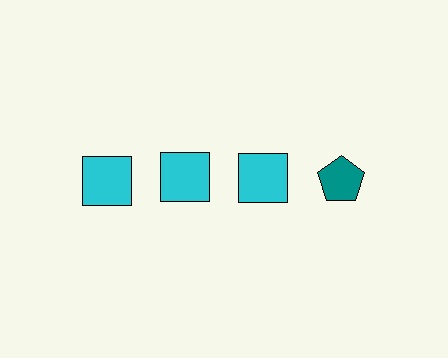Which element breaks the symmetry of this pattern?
The teal pentagon in the top row, second from right column breaks the symmetry. All other shapes are cyan squares.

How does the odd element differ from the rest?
It differs in both color (teal instead of cyan) and shape (pentagon instead of square).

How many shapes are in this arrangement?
There are 4 shapes arranged in a grid pattern.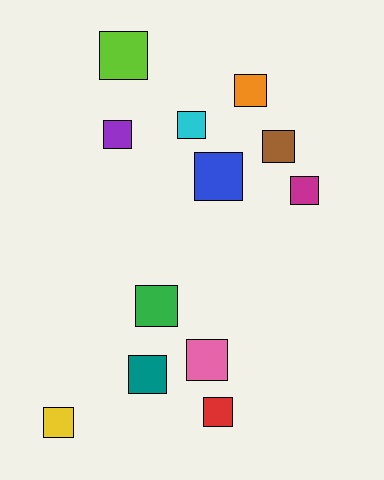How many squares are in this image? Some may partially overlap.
There are 12 squares.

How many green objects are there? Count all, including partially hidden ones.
There is 1 green object.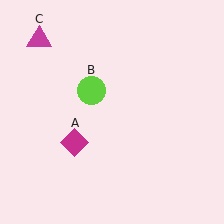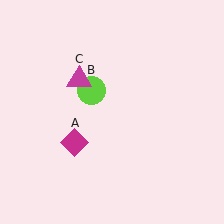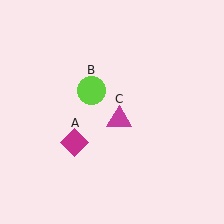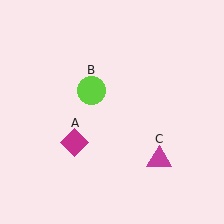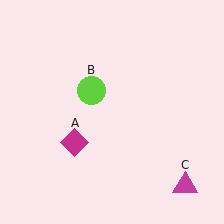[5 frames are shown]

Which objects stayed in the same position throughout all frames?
Magenta diamond (object A) and lime circle (object B) remained stationary.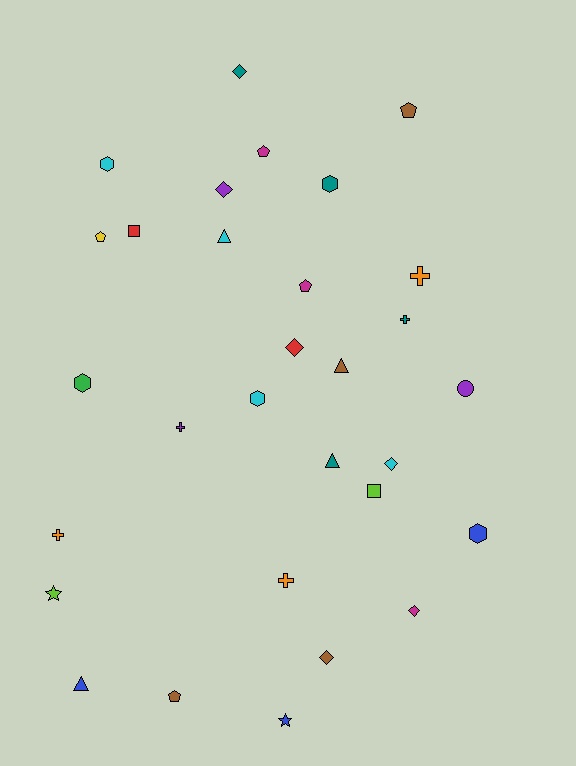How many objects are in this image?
There are 30 objects.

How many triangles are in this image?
There are 4 triangles.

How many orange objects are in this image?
There are 3 orange objects.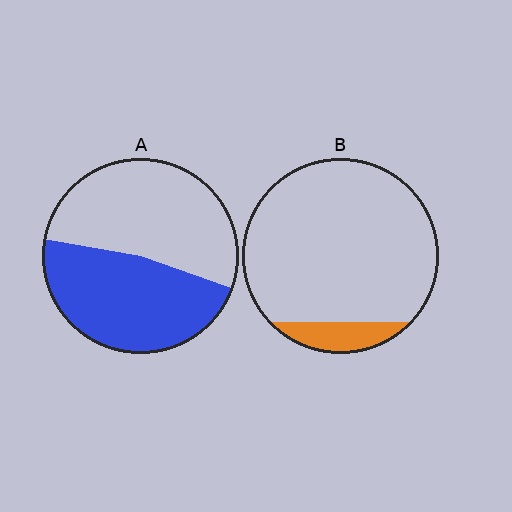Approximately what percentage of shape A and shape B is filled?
A is approximately 45% and B is approximately 10%.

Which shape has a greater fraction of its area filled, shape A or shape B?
Shape A.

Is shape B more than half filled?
No.